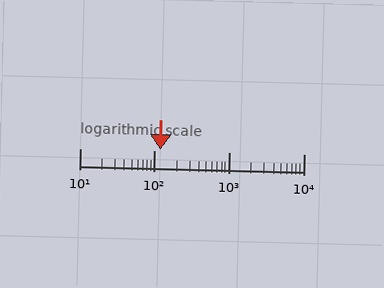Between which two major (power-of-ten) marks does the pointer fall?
The pointer is between 100 and 1000.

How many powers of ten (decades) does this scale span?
The scale spans 3 decades, from 10 to 10000.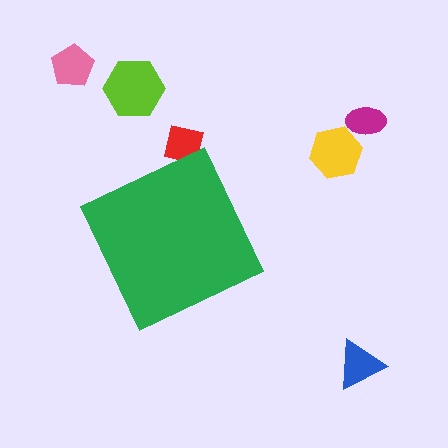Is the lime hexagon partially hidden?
No, the lime hexagon is fully visible.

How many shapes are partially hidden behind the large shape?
1 shape is partially hidden.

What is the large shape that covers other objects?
A green diamond.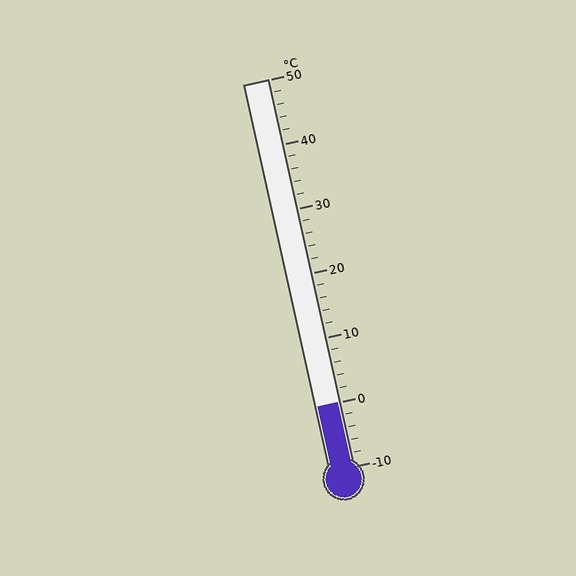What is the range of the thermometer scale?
The thermometer scale ranges from -10°C to 50°C.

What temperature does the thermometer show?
The thermometer shows approximately 0°C.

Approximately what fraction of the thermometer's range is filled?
The thermometer is filled to approximately 15% of its range.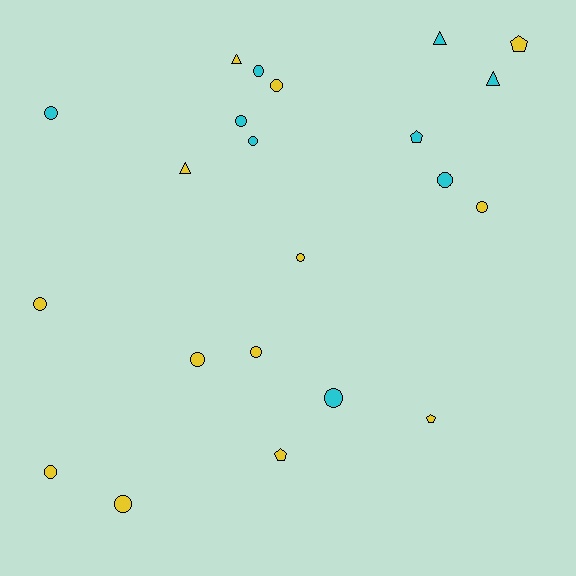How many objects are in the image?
There are 22 objects.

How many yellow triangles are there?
There are 2 yellow triangles.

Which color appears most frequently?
Yellow, with 13 objects.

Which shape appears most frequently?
Circle, with 14 objects.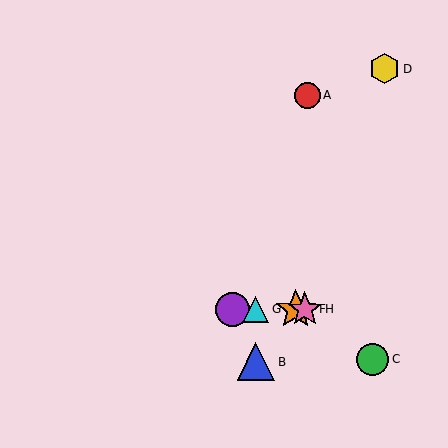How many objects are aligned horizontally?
4 objects (E, F, G, H) are aligned horizontally.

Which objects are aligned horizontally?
Objects E, F, G, H are aligned horizontally.